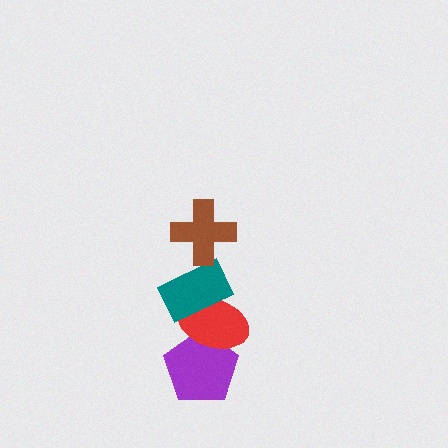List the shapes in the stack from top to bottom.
From top to bottom: the brown cross, the teal rectangle, the red ellipse, the purple pentagon.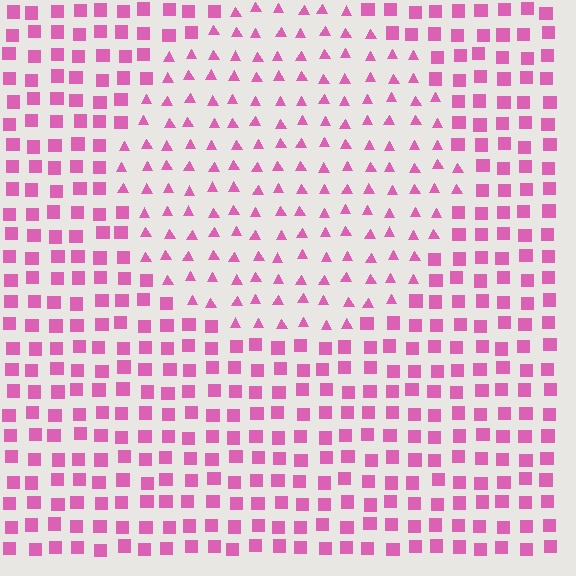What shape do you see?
I see a circle.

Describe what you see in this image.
The image is filled with small pink elements arranged in a uniform grid. A circle-shaped region contains triangles, while the surrounding area contains squares. The boundary is defined purely by the change in element shape.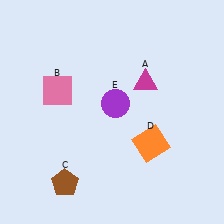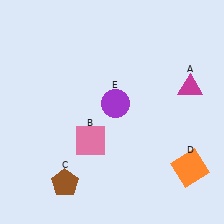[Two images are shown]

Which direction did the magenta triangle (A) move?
The magenta triangle (A) moved right.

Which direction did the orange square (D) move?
The orange square (D) moved right.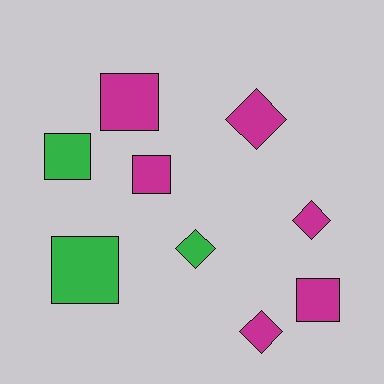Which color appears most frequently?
Magenta, with 6 objects.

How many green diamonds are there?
There is 1 green diamond.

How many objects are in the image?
There are 9 objects.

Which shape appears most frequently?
Square, with 5 objects.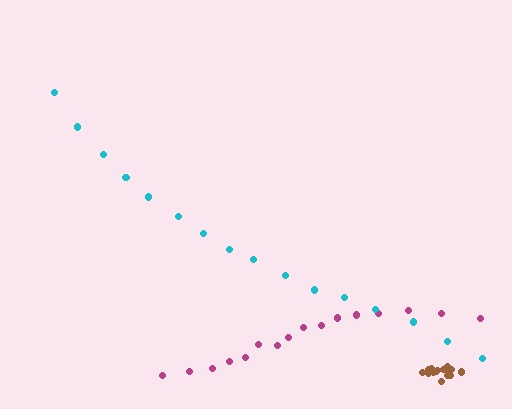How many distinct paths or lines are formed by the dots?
There are 3 distinct paths.